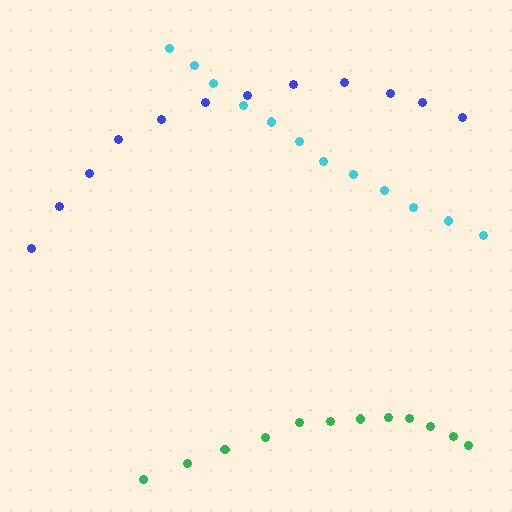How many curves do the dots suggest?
There are 3 distinct paths.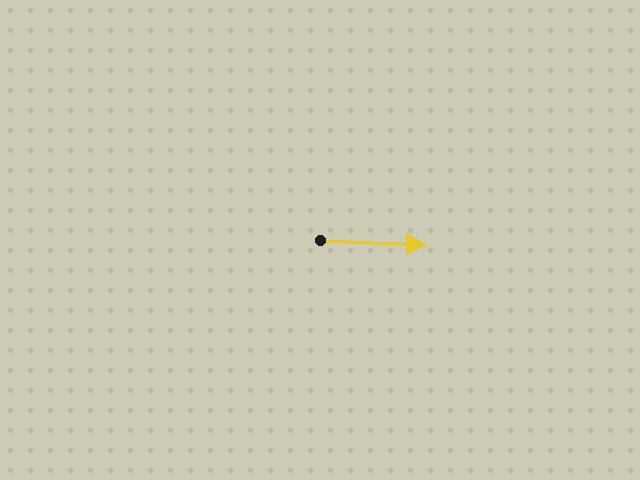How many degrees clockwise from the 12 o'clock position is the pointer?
Approximately 93 degrees.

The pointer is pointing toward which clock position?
Roughly 3 o'clock.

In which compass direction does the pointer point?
East.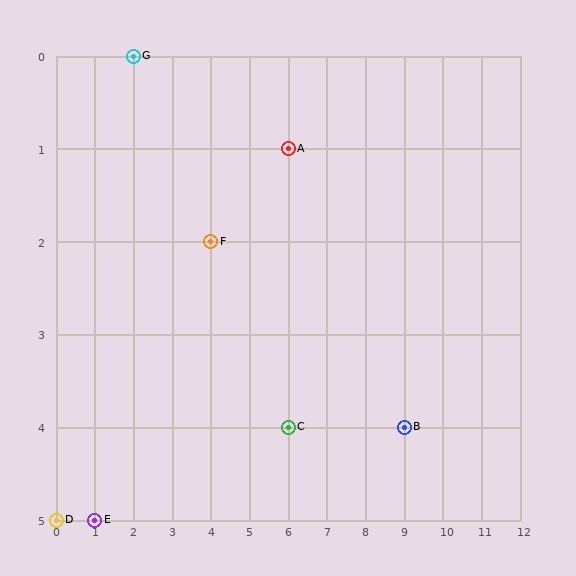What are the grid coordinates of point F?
Point F is at grid coordinates (4, 2).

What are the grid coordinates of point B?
Point B is at grid coordinates (9, 4).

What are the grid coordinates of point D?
Point D is at grid coordinates (0, 5).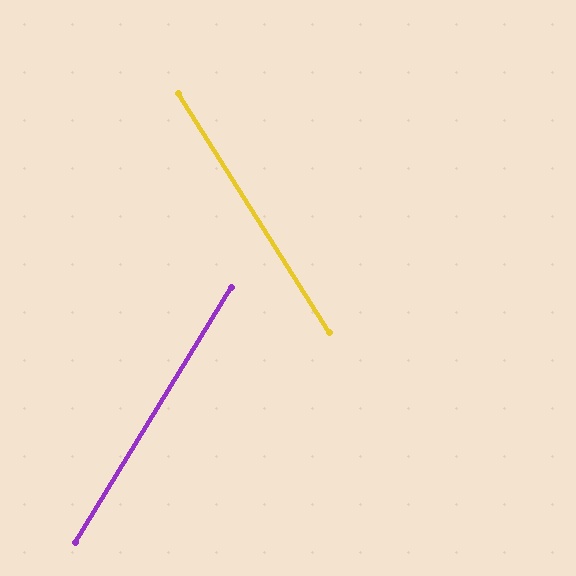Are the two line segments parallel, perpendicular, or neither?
Neither parallel nor perpendicular — they differ by about 64°.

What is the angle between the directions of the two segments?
Approximately 64 degrees.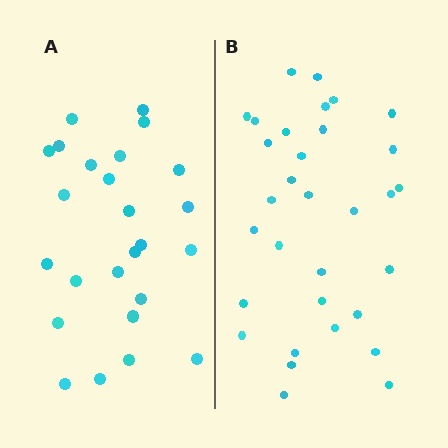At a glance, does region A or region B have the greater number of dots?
Region B (the right region) has more dots.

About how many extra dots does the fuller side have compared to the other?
Region B has roughly 8 or so more dots than region A.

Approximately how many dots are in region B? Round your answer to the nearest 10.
About 30 dots. (The exact count is 32, which rounds to 30.)